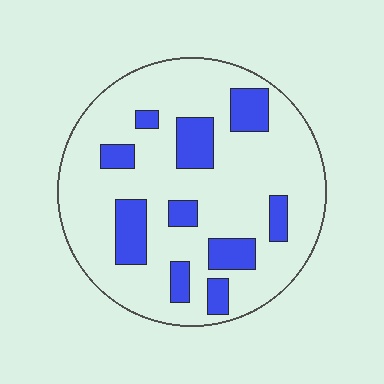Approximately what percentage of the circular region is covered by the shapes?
Approximately 20%.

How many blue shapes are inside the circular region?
10.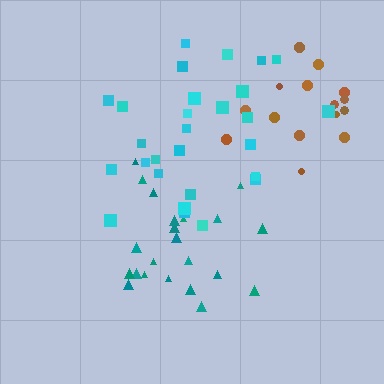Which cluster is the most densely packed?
Teal.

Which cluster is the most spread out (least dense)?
Brown.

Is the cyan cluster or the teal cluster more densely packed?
Teal.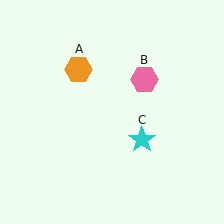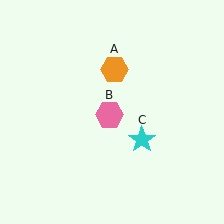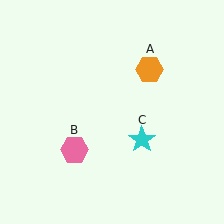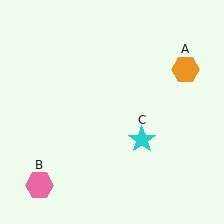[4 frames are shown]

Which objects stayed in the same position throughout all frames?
Cyan star (object C) remained stationary.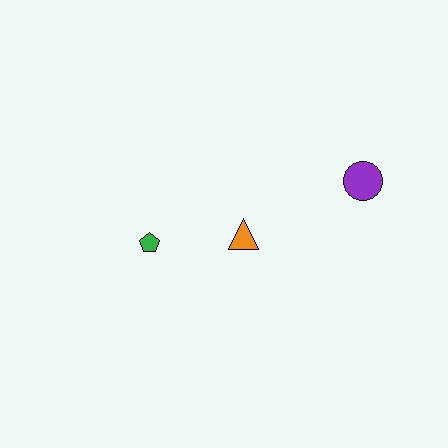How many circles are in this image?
There is 1 circle.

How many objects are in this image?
There are 3 objects.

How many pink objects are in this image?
There are no pink objects.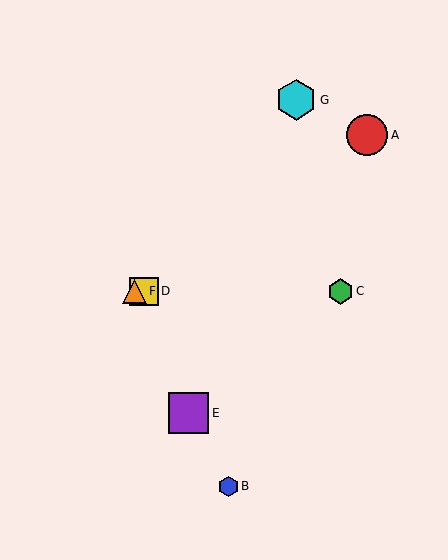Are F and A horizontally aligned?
No, F is at y≈291 and A is at y≈135.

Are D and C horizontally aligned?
Yes, both are at y≈291.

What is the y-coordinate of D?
Object D is at y≈291.